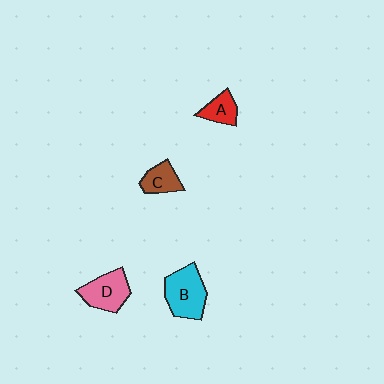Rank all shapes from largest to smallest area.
From largest to smallest: B (cyan), D (pink), C (brown), A (red).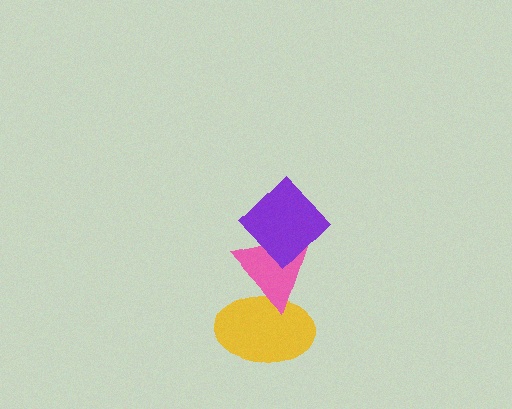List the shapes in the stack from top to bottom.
From top to bottom: the purple diamond, the pink triangle, the yellow ellipse.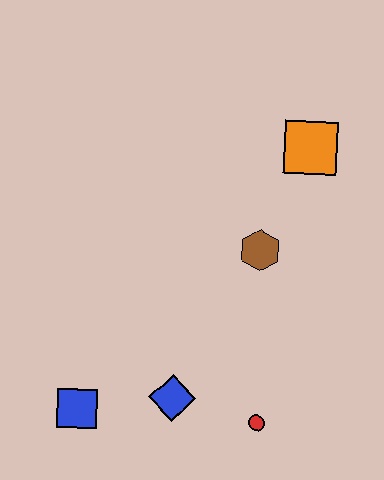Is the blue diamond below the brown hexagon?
Yes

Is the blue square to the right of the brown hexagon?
No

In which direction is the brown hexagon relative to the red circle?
The brown hexagon is above the red circle.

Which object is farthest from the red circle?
The orange square is farthest from the red circle.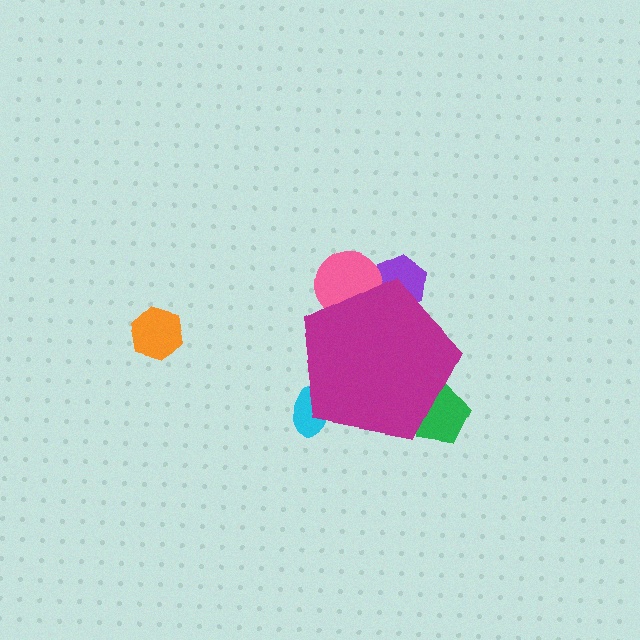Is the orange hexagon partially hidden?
No, the orange hexagon is fully visible.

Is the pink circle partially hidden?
Yes, the pink circle is partially hidden behind the magenta pentagon.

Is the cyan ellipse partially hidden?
Yes, the cyan ellipse is partially hidden behind the magenta pentagon.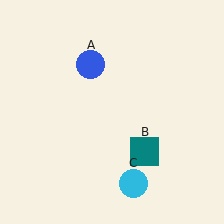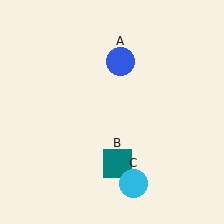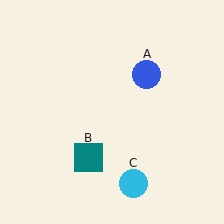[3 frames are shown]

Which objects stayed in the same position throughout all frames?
Cyan circle (object C) remained stationary.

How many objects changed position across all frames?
2 objects changed position: blue circle (object A), teal square (object B).